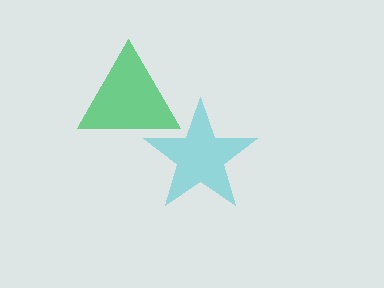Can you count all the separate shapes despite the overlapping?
Yes, there are 2 separate shapes.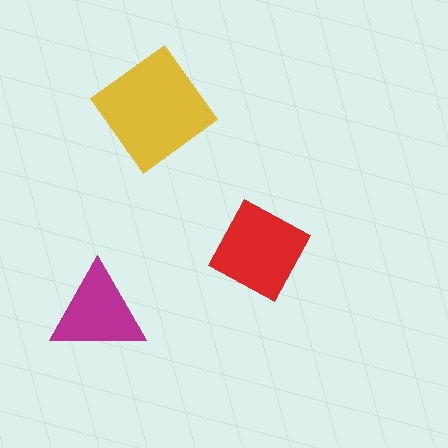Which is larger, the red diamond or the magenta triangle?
The red diamond.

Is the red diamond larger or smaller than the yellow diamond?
Smaller.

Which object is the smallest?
The magenta triangle.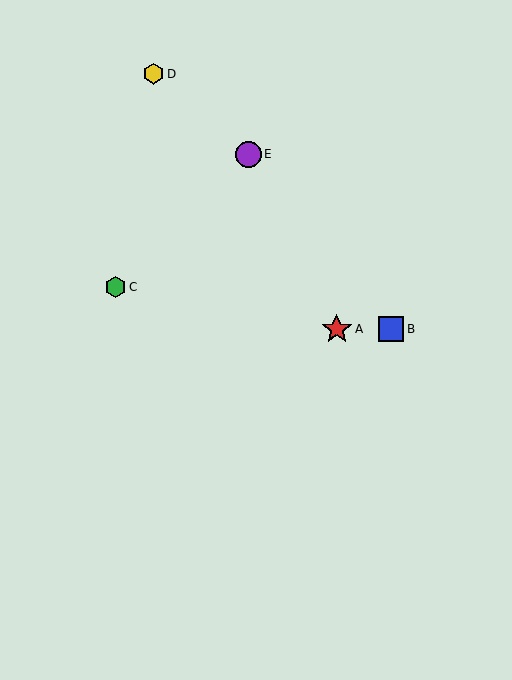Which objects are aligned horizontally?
Objects A, B are aligned horizontally.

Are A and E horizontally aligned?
No, A is at y≈329 and E is at y≈154.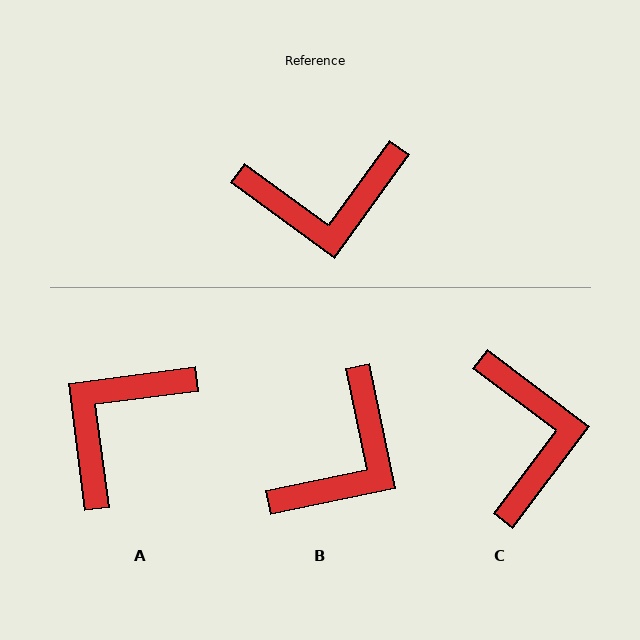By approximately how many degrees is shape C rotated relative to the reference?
Approximately 89 degrees counter-clockwise.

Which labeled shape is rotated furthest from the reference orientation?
A, about 136 degrees away.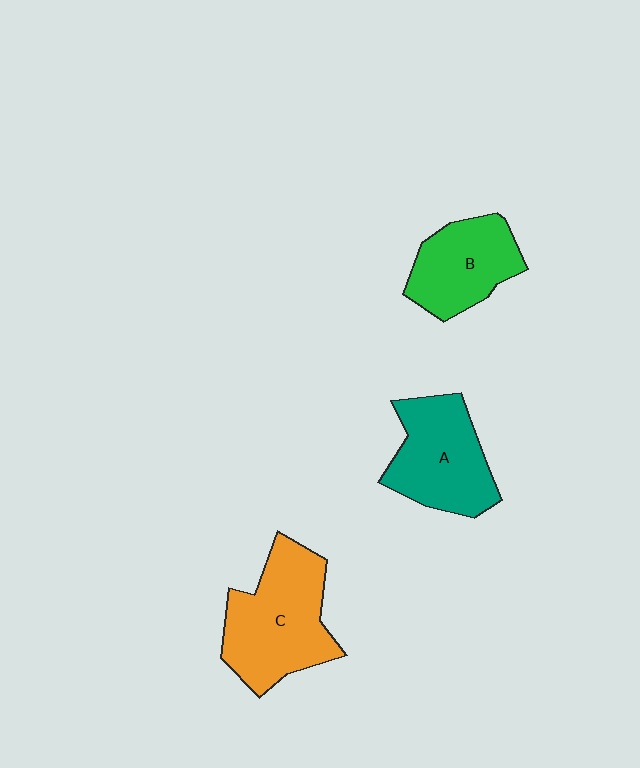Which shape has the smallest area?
Shape B (green).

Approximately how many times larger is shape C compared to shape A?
Approximately 1.2 times.